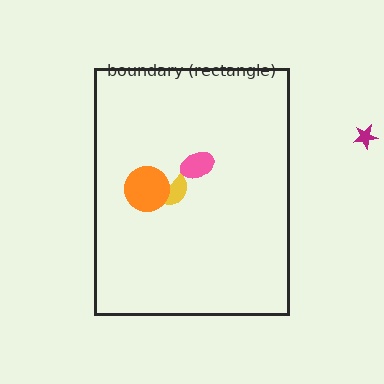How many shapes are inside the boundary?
3 inside, 1 outside.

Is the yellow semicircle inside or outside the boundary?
Inside.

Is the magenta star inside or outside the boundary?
Outside.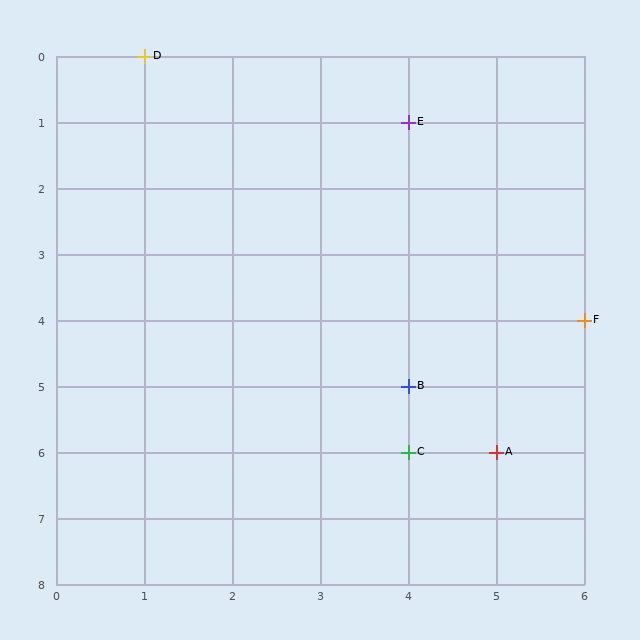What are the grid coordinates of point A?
Point A is at grid coordinates (5, 6).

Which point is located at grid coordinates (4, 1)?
Point E is at (4, 1).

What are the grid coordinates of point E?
Point E is at grid coordinates (4, 1).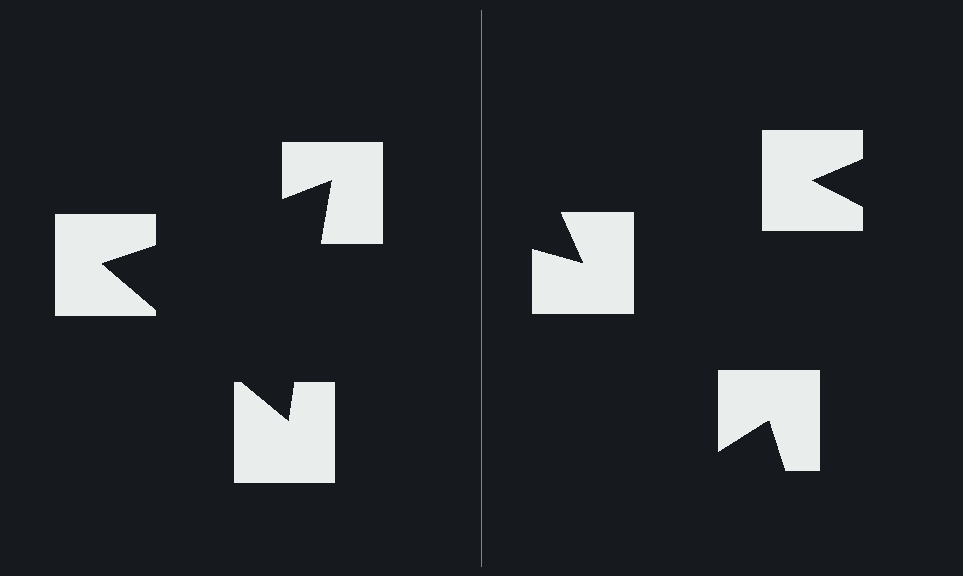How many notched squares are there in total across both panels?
6 — 3 on each side.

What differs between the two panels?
The notched squares are positioned identically on both sides; only the wedge orientations differ. On the left they align to a triangle; on the right they are misaligned.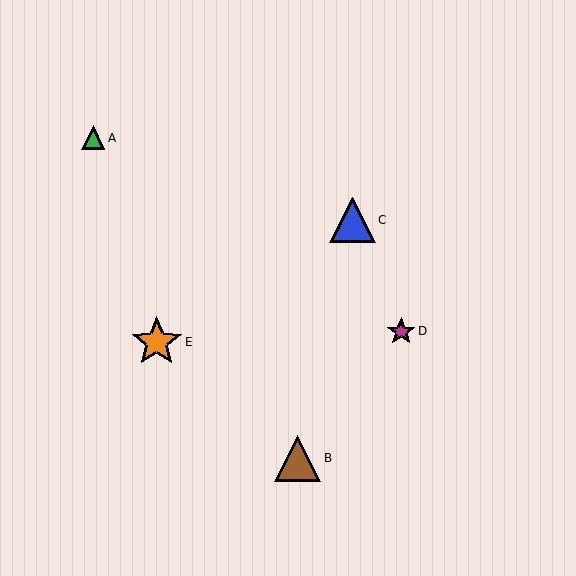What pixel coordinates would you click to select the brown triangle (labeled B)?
Click at (298, 458) to select the brown triangle B.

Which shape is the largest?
The orange star (labeled E) is the largest.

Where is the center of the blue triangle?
The center of the blue triangle is at (352, 220).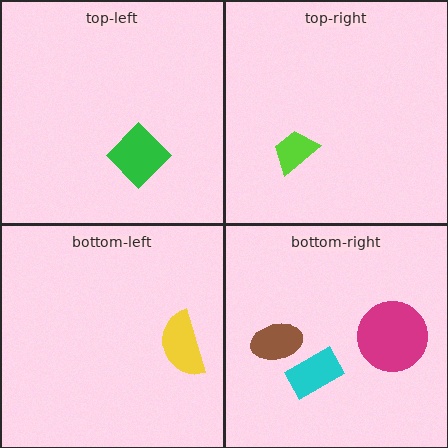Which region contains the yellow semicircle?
The bottom-left region.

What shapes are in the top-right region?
The lime trapezoid.